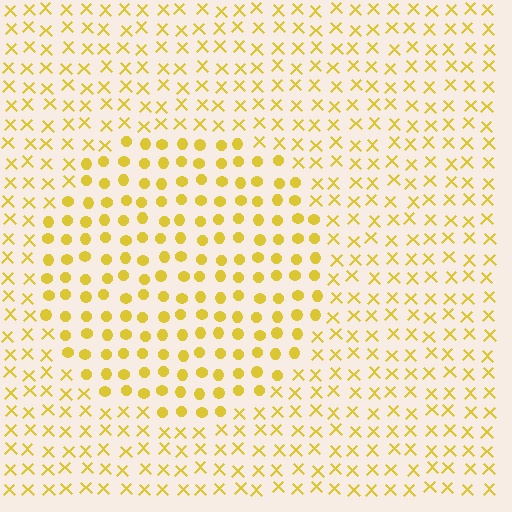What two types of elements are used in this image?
The image uses circles inside the circle region and X marks outside it.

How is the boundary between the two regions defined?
The boundary is defined by a change in element shape: circles inside vs. X marks outside. All elements share the same color and spacing.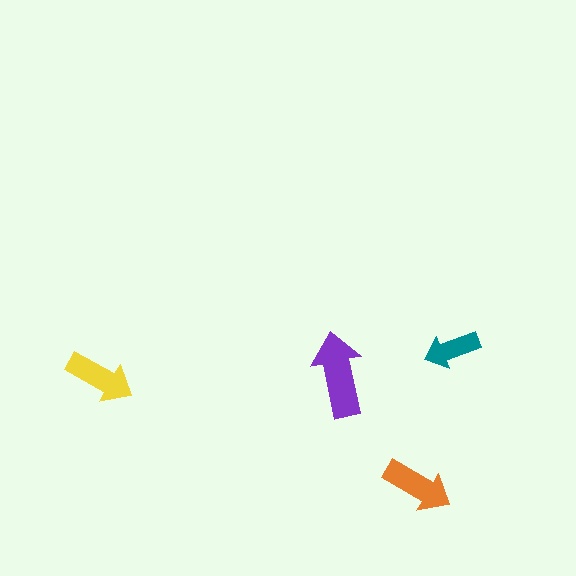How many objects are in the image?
There are 4 objects in the image.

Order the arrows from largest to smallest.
the purple one, the orange one, the yellow one, the teal one.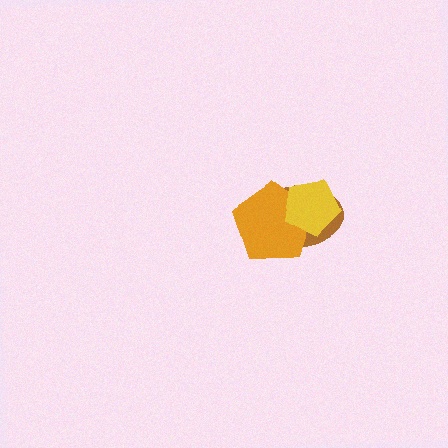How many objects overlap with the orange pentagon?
2 objects overlap with the orange pentagon.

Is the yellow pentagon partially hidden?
No, no other shape covers it.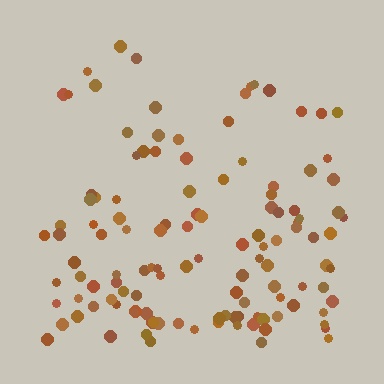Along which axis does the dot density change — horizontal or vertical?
Vertical.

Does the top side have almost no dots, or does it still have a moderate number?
Still a moderate number, just noticeably fewer than the bottom.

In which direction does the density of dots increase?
From top to bottom, with the bottom side densest.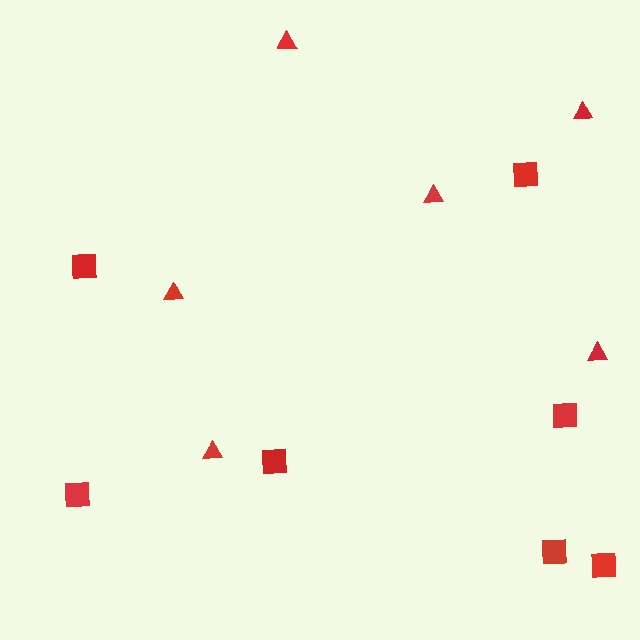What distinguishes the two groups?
There are 2 groups: one group of squares (7) and one group of triangles (6).